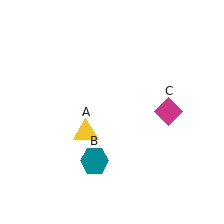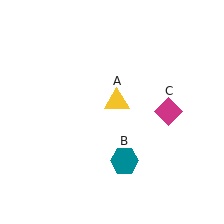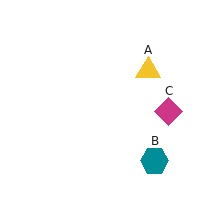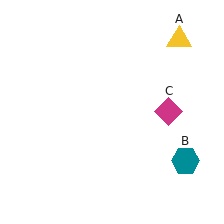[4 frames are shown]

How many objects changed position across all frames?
2 objects changed position: yellow triangle (object A), teal hexagon (object B).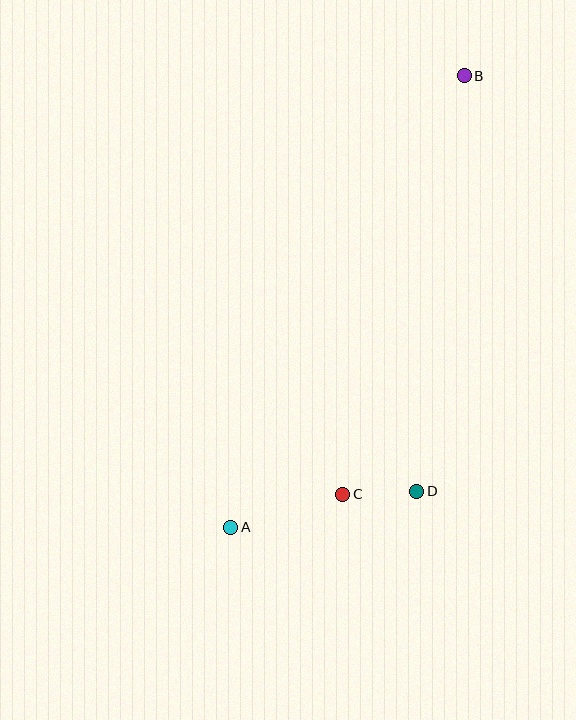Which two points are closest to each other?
Points C and D are closest to each other.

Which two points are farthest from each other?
Points A and B are farthest from each other.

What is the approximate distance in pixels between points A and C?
The distance between A and C is approximately 117 pixels.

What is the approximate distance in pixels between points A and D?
The distance between A and D is approximately 189 pixels.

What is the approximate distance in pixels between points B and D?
The distance between B and D is approximately 418 pixels.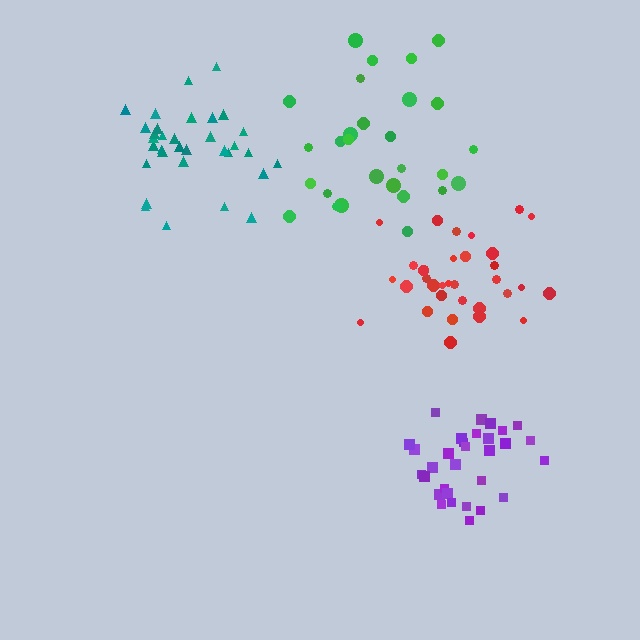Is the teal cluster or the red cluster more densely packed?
Red.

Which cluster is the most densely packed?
Purple.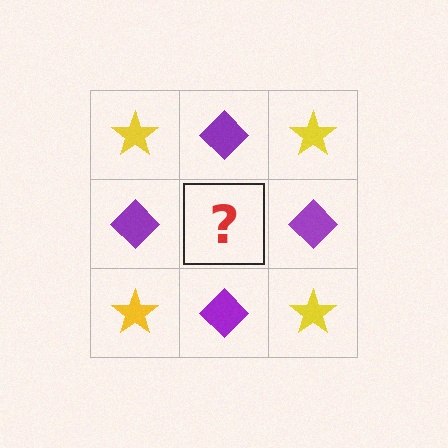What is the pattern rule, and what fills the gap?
The rule is that it alternates yellow star and purple diamond in a checkerboard pattern. The gap should be filled with a yellow star.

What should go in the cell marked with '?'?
The missing cell should contain a yellow star.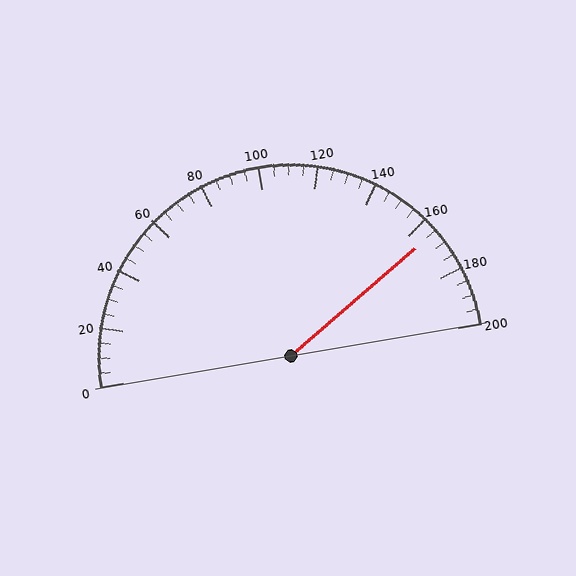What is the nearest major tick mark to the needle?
The nearest major tick mark is 160.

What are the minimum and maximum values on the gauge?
The gauge ranges from 0 to 200.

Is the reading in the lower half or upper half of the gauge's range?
The reading is in the upper half of the range (0 to 200).